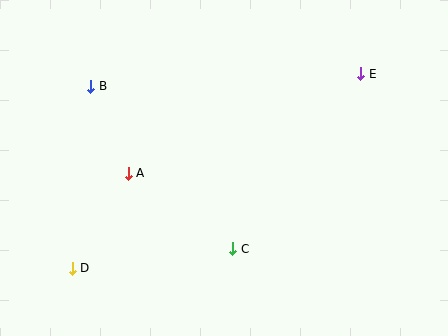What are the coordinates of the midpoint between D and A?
The midpoint between D and A is at (100, 221).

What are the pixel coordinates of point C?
Point C is at (233, 249).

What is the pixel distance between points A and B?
The distance between A and B is 95 pixels.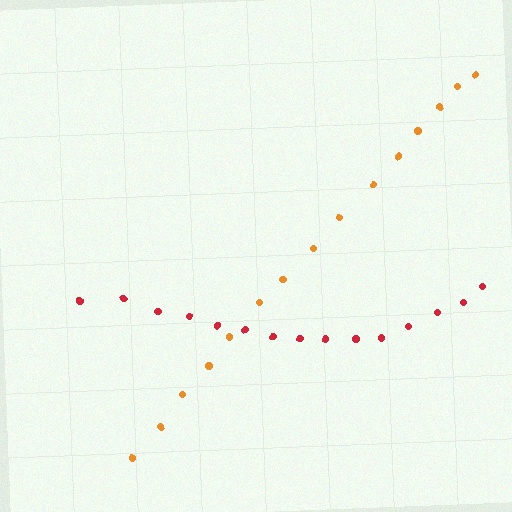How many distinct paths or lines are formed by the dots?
There are 2 distinct paths.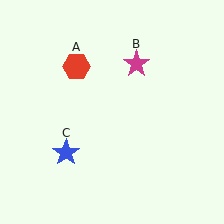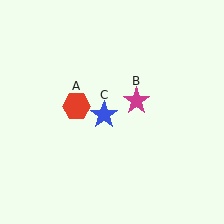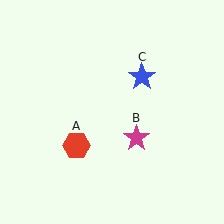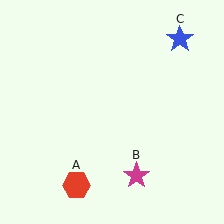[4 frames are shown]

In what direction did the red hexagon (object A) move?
The red hexagon (object A) moved down.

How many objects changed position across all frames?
3 objects changed position: red hexagon (object A), magenta star (object B), blue star (object C).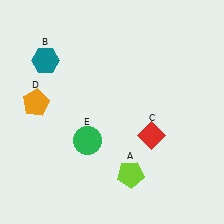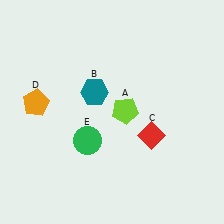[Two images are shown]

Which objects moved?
The objects that moved are: the lime pentagon (A), the teal hexagon (B).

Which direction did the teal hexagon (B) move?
The teal hexagon (B) moved right.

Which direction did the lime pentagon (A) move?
The lime pentagon (A) moved up.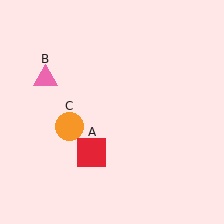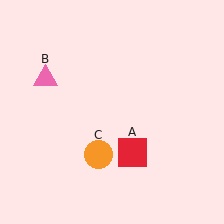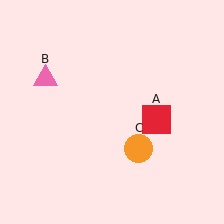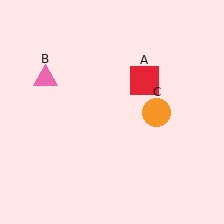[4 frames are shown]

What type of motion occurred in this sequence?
The red square (object A), orange circle (object C) rotated counterclockwise around the center of the scene.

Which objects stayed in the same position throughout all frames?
Pink triangle (object B) remained stationary.